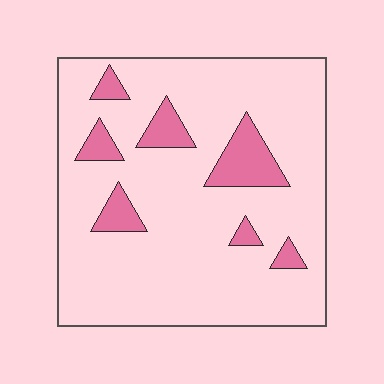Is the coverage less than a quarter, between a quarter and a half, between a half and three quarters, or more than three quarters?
Less than a quarter.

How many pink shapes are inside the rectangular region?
7.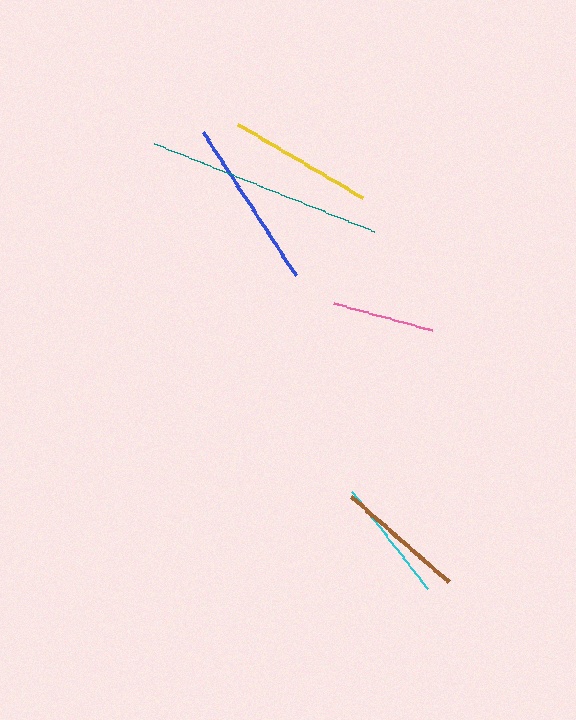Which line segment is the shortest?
The pink line is the shortest at approximately 104 pixels.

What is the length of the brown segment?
The brown segment is approximately 129 pixels long.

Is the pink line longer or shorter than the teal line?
The teal line is longer than the pink line.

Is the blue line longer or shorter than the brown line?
The blue line is longer than the brown line.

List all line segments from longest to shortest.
From longest to shortest: teal, blue, yellow, brown, cyan, pink.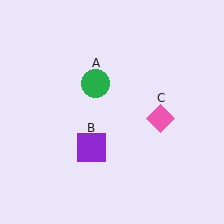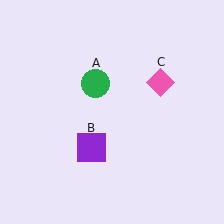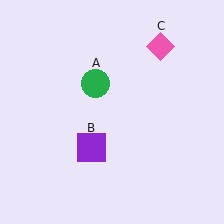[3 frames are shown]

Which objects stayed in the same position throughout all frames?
Green circle (object A) and purple square (object B) remained stationary.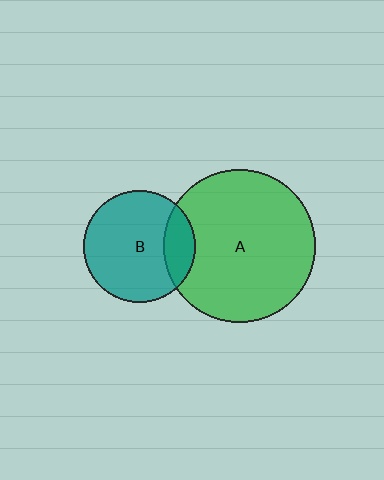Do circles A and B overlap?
Yes.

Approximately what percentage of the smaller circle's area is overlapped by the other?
Approximately 20%.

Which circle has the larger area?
Circle A (green).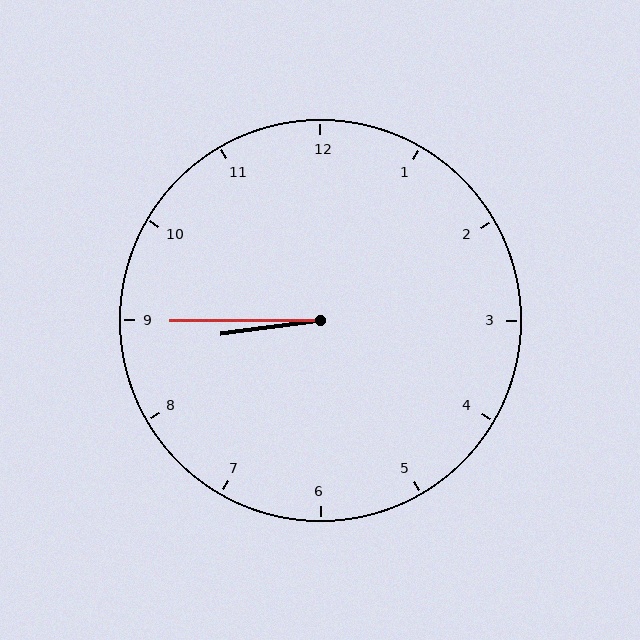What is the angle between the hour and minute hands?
Approximately 8 degrees.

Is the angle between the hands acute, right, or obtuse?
It is acute.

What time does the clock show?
8:45.